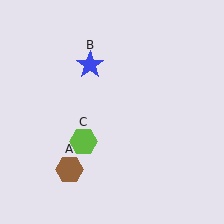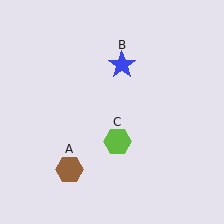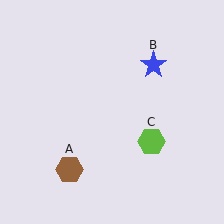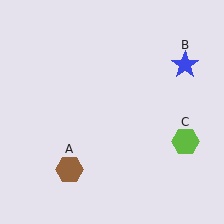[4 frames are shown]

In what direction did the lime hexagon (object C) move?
The lime hexagon (object C) moved right.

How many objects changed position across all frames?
2 objects changed position: blue star (object B), lime hexagon (object C).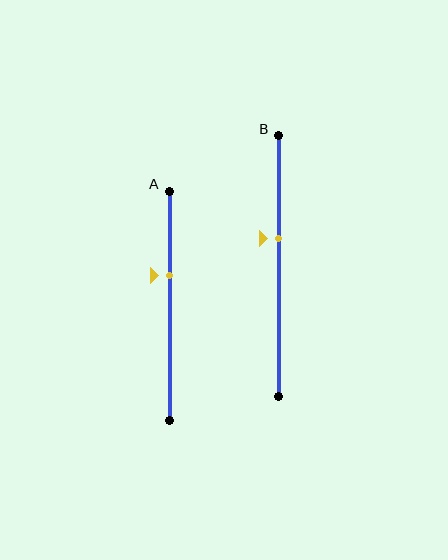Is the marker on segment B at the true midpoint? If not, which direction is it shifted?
No, the marker on segment B is shifted upward by about 10% of the segment length.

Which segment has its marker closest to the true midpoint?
Segment B has its marker closest to the true midpoint.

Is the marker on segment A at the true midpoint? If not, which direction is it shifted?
No, the marker on segment A is shifted upward by about 13% of the segment length.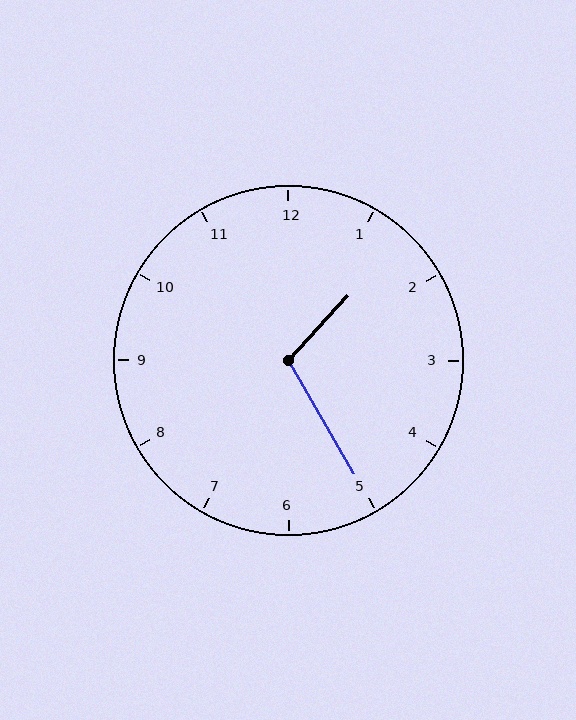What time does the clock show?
1:25.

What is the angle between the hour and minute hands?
Approximately 108 degrees.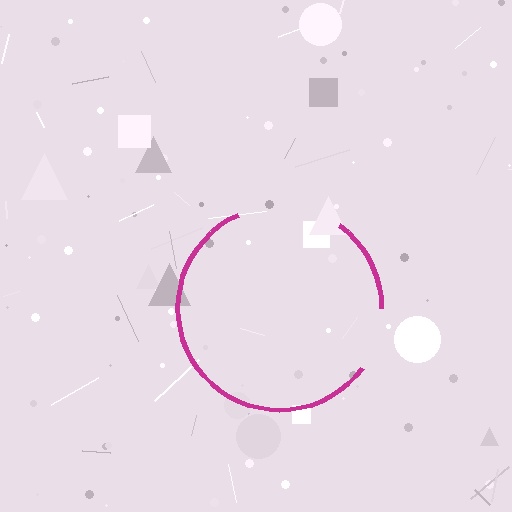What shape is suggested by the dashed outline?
The dashed outline suggests a circle.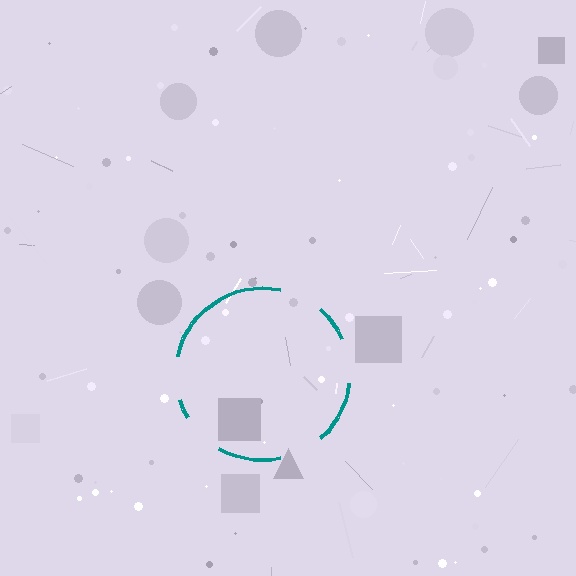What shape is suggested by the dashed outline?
The dashed outline suggests a circle.